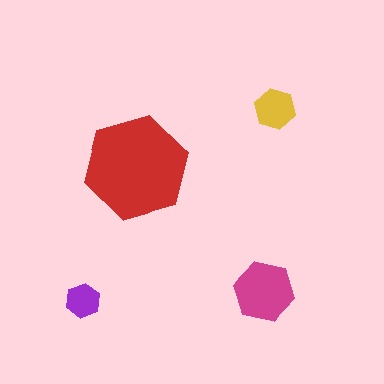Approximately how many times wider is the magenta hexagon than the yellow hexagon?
About 1.5 times wider.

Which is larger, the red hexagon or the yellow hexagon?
The red one.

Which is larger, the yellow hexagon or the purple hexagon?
The yellow one.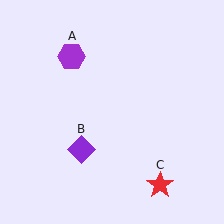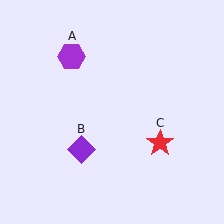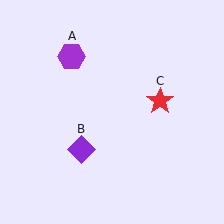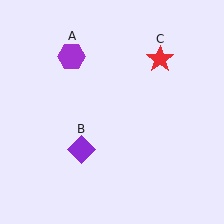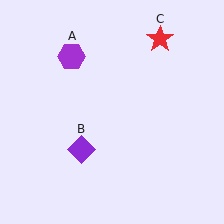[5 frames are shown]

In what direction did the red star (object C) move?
The red star (object C) moved up.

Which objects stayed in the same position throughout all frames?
Purple hexagon (object A) and purple diamond (object B) remained stationary.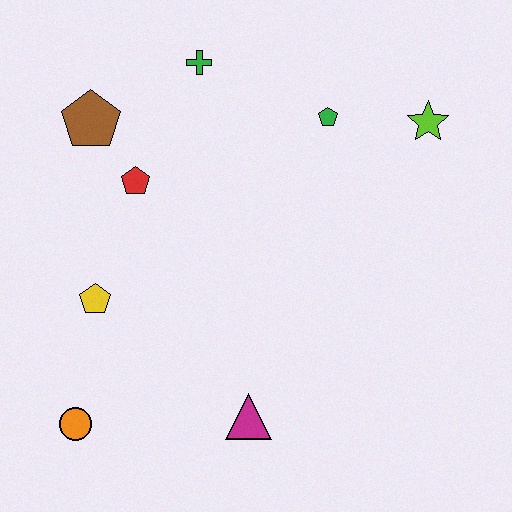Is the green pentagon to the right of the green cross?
Yes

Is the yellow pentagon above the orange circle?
Yes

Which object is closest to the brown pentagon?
The red pentagon is closest to the brown pentagon.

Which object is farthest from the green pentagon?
The orange circle is farthest from the green pentagon.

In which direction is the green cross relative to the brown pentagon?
The green cross is to the right of the brown pentagon.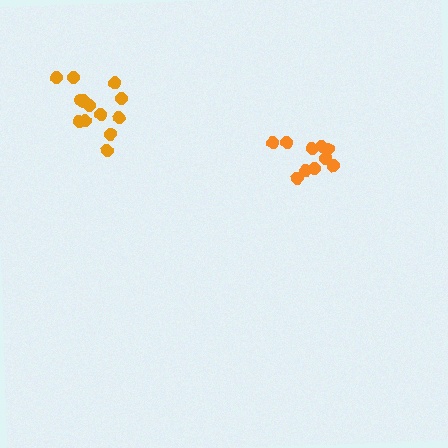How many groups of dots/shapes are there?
There are 2 groups.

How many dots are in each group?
Group 1: 10 dots, Group 2: 14 dots (24 total).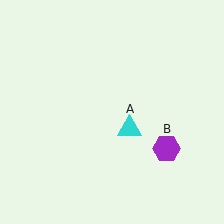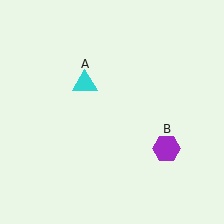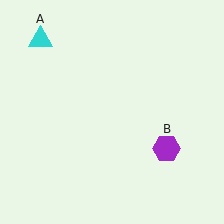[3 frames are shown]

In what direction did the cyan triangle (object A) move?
The cyan triangle (object A) moved up and to the left.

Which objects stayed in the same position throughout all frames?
Purple hexagon (object B) remained stationary.